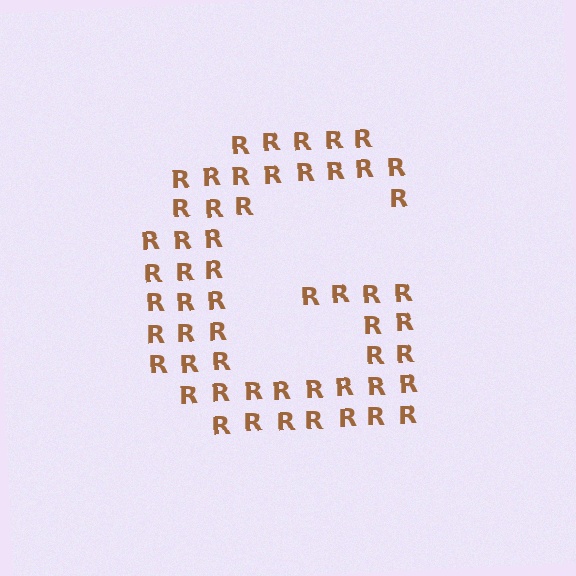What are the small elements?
The small elements are letter R's.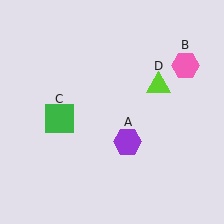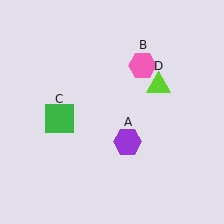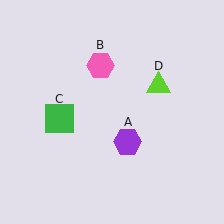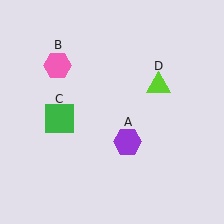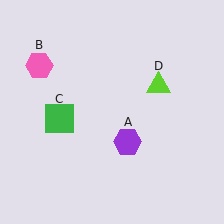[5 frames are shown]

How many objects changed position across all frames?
1 object changed position: pink hexagon (object B).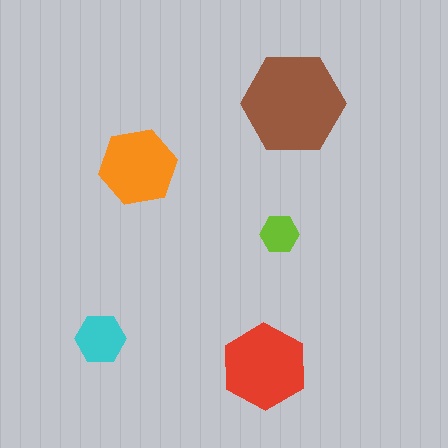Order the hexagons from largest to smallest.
the brown one, the red one, the orange one, the cyan one, the lime one.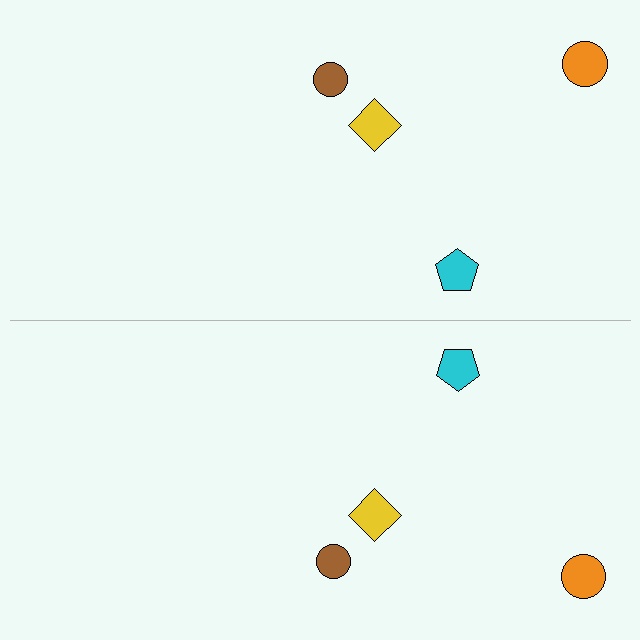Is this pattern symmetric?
Yes, this pattern has bilateral (reflection) symmetry.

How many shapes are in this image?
There are 8 shapes in this image.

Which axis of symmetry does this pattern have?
The pattern has a horizontal axis of symmetry running through the center of the image.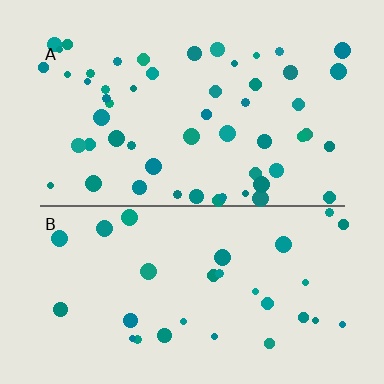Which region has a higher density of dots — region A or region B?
A (the top).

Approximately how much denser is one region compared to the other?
Approximately 1.8× — region A over region B.